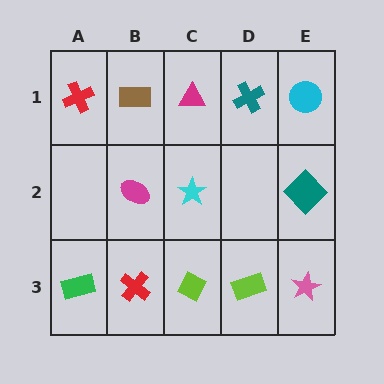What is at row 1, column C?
A magenta triangle.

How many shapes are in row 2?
3 shapes.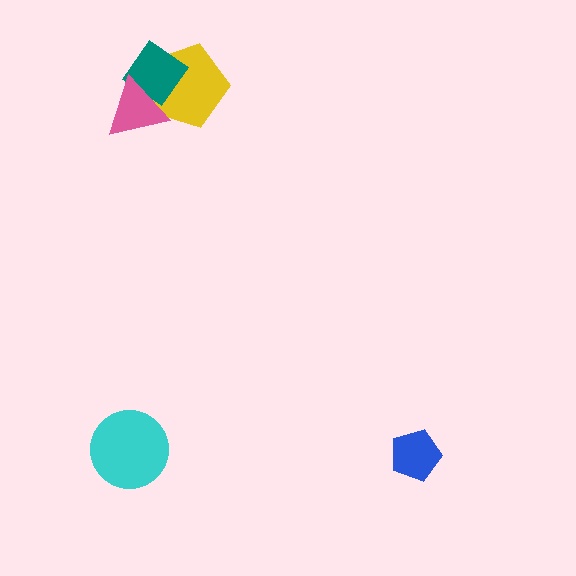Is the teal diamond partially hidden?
Yes, it is partially covered by another shape.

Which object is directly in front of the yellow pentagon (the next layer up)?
The teal diamond is directly in front of the yellow pentagon.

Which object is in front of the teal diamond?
The pink triangle is in front of the teal diamond.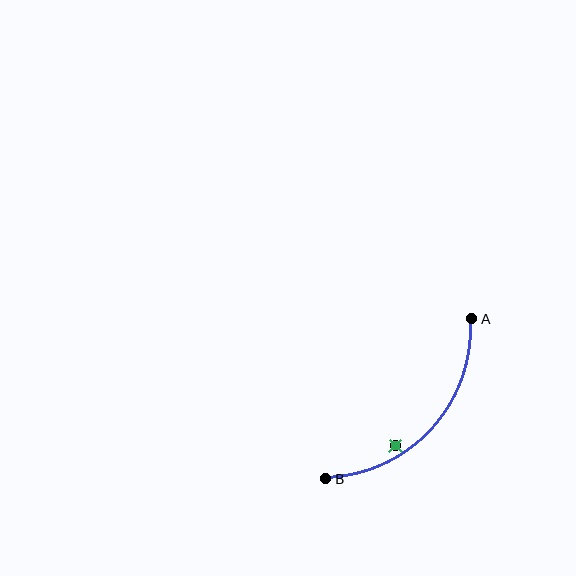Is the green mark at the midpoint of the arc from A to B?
No — the green mark does not lie on the arc at all. It sits slightly inside the curve.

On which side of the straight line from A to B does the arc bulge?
The arc bulges below and to the right of the straight line connecting A and B.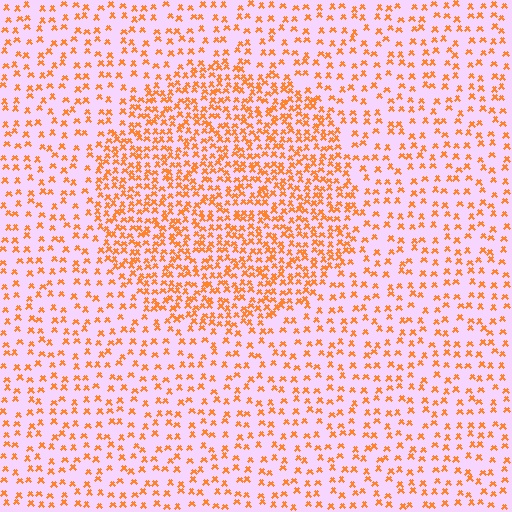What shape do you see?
I see a circle.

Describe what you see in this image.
The image contains small orange elements arranged at two different densities. A circle-shaped region is visible where the elements are more densely packed than the surrounding area.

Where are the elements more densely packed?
The elements are more densely packed inside the circle boundary.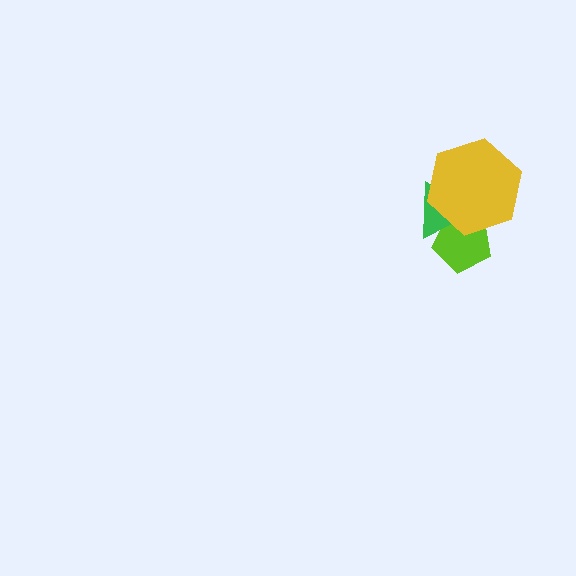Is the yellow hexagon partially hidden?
No, no other shape covers it.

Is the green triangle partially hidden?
Yes, it is partially covered by another shape.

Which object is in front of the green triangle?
The yellow hexagon is in front of the green triangle.